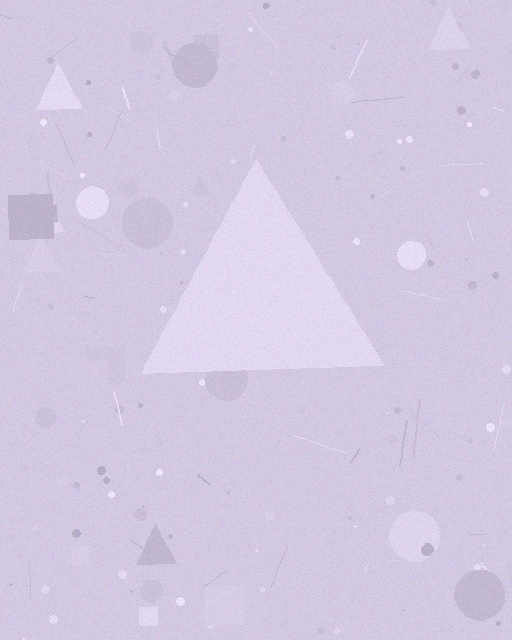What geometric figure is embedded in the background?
A triangle is embedded in the background.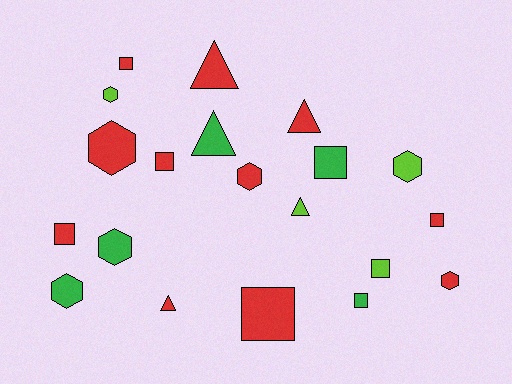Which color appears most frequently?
Red, with 11 objects.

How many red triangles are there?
There are 3 red triangles.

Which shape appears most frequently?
Square, with 8 objects.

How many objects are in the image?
There are 20 objects.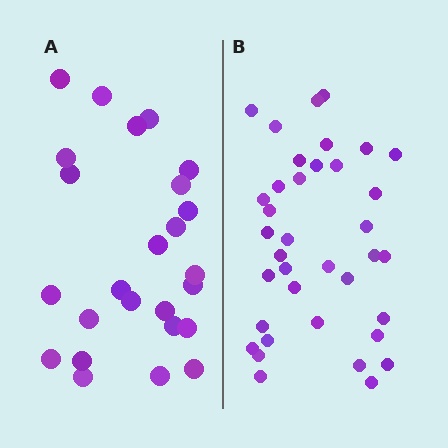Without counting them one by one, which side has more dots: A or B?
Region B (the right region) has more dots.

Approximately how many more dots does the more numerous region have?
Region B has roughly 12 or so more dots than region A.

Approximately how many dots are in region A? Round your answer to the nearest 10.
About 20 dots. (The exact count is 25, which rounds to 20.)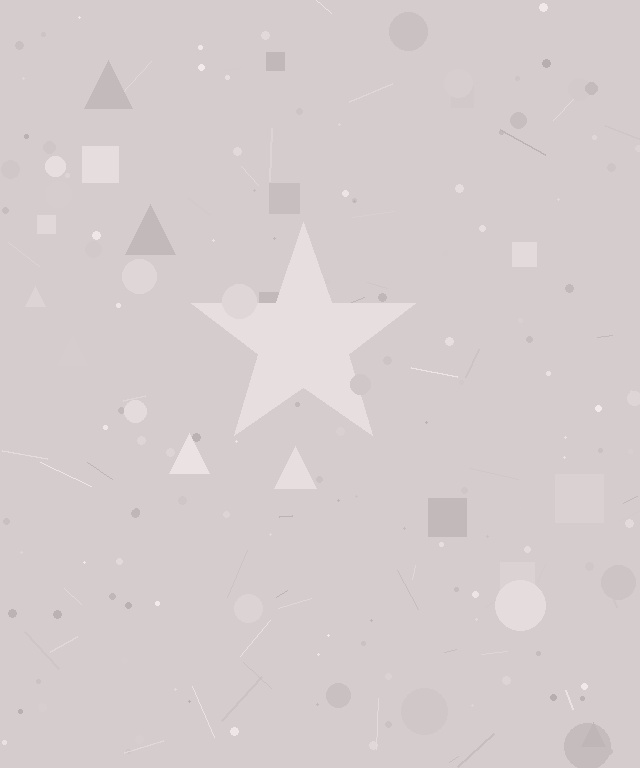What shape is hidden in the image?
A star is hidden in the image.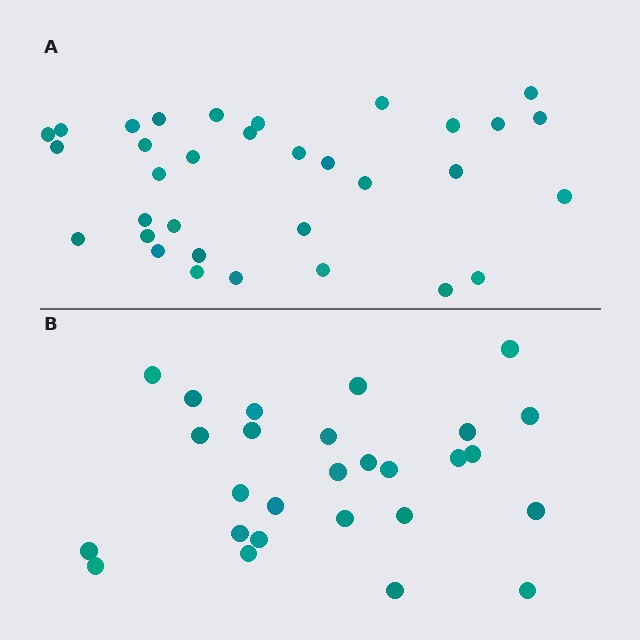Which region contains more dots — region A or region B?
Region A (the top region) has more dots.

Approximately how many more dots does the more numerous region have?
Region A has about 6 more dots than region B.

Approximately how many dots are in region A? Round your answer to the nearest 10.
About 30 dots. (The exact count is 33, which rounds to 30.)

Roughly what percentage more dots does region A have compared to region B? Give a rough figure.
About 20% more.